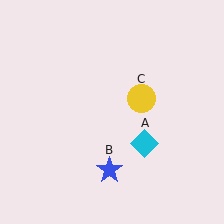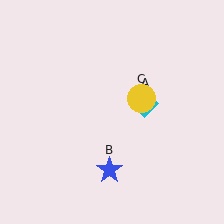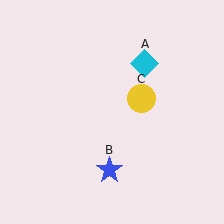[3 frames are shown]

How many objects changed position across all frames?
1 object changed position: cyan diamond (object A).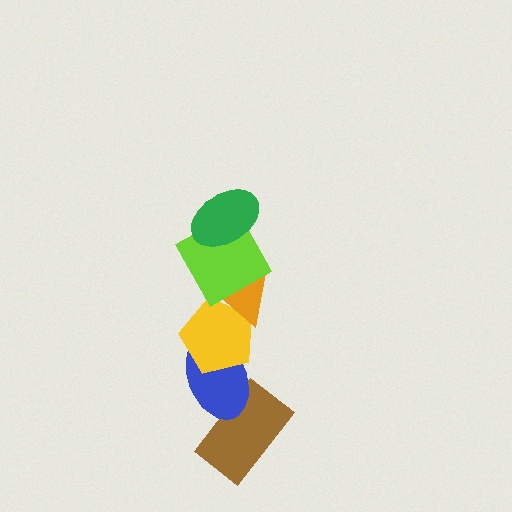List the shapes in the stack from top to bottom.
From top to bottom: the green ellipse, the lime square, the orange triangle, the yellow pentagon, the blue ellipse, the brown rectangle.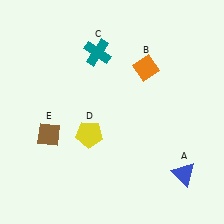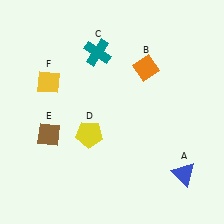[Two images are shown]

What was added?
A yellow diamond (F) was added in Image 2.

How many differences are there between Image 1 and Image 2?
There is 1 difference between the two images.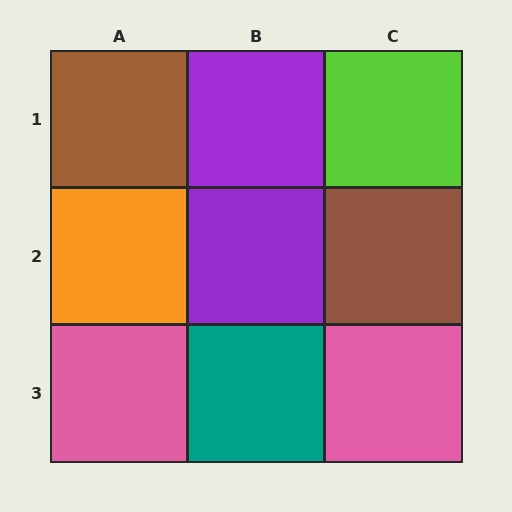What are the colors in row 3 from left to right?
Pink, teal, pink.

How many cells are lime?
1 cell is lime.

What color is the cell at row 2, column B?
Purple.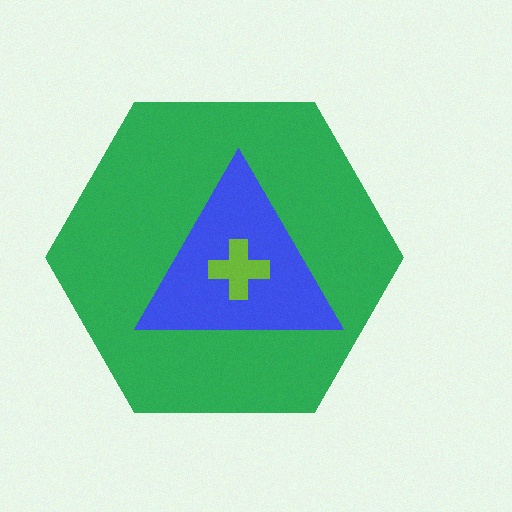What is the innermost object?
The lime cross.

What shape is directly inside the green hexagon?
The blue triangle.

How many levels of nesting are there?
3.